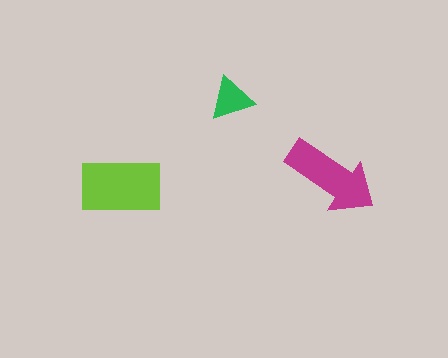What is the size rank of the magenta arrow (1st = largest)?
2nd.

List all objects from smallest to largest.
The green triangle, the magenta arrow, the lime rectangle.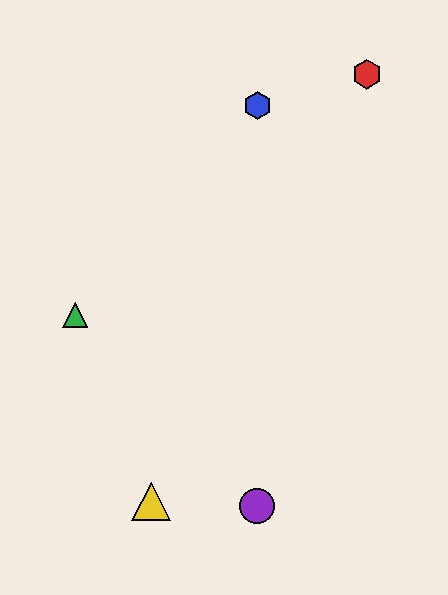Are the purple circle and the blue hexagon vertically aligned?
Yes, both are at x≈257.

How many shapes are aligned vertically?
2 shapes (the blue hexagon, the purple circle) are aligned vertically.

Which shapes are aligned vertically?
The blue hexagon, the purple circle are aligned vertically.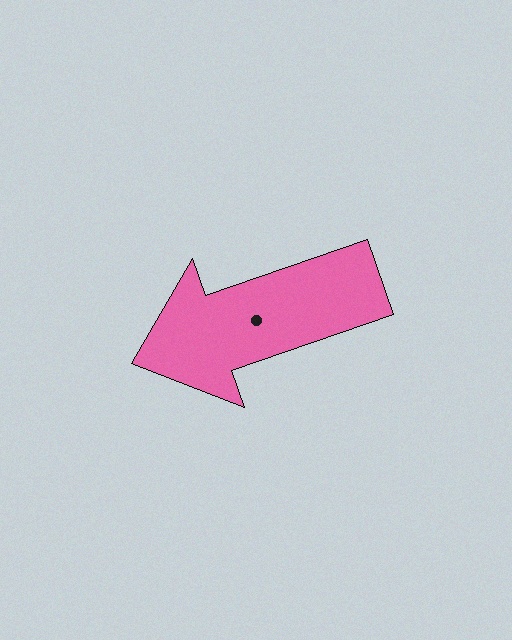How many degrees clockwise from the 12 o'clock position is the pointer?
Approximately 251 degrees.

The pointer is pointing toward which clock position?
Roughly 8 o'clock.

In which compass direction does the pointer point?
West.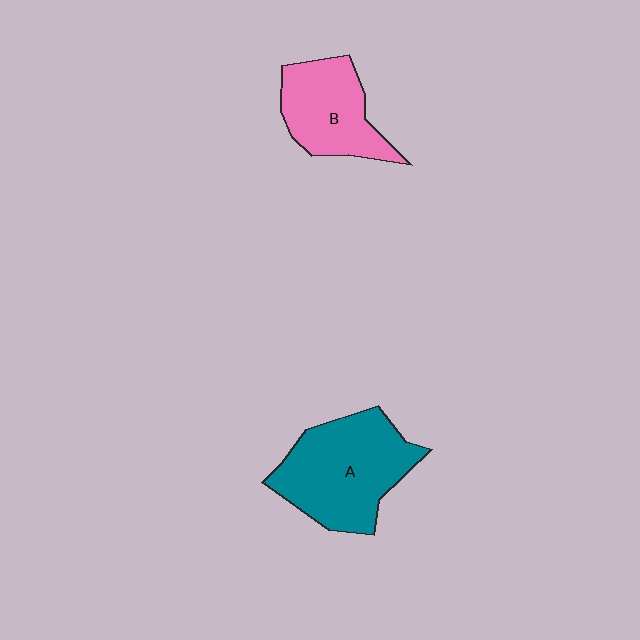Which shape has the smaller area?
Shape B (pink).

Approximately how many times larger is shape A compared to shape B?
Approximately 1.5 times.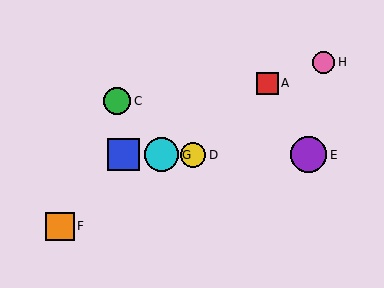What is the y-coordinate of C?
Object C is at y≈101.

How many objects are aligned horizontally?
4 objects (B, D, E, G) are aligned horizontally.